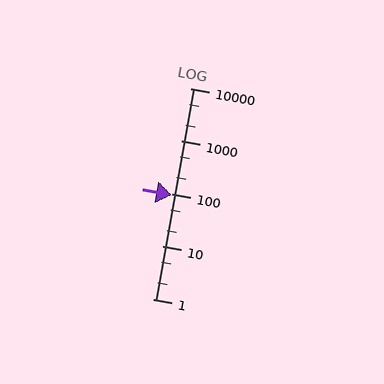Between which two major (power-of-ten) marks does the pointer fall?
The pointer is between 10 and 100.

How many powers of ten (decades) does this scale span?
The scale spans 4 decades, from 1 to 10000.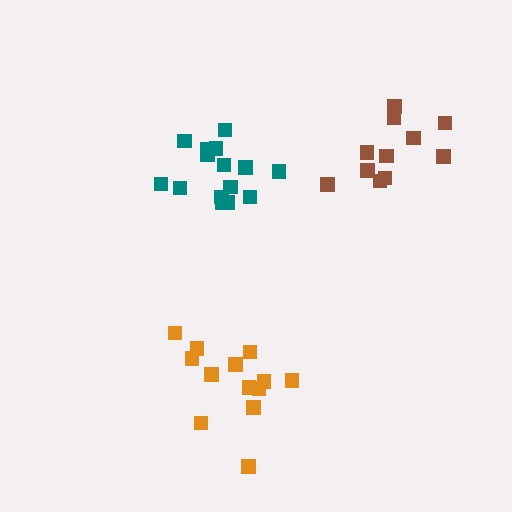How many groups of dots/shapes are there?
There are 3 groups.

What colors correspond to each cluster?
The clusters are colored: teal, brown, orange.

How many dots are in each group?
Group 1: 15 dots, Group 2: 11 dots, Group 3: 13 dots (39 total).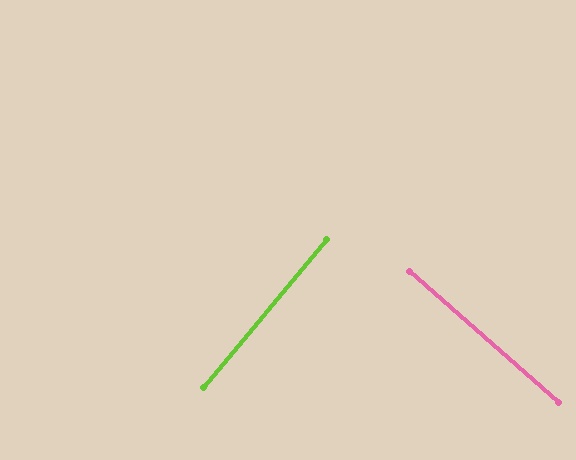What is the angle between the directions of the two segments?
Approximately 89 degrees.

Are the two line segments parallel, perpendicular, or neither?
Perpendicular — they meet at approximately 89°.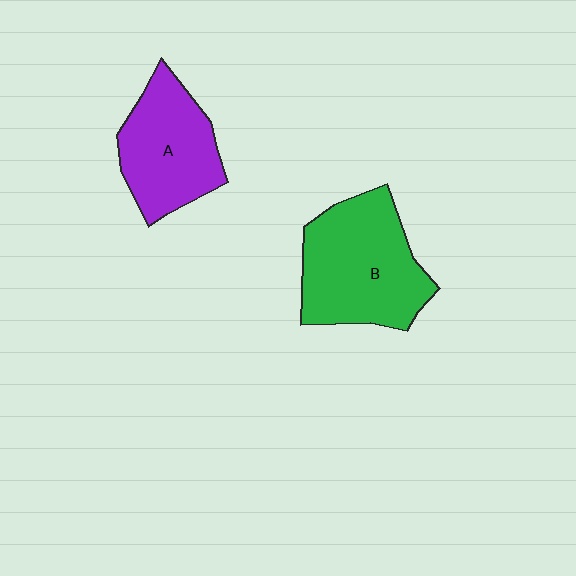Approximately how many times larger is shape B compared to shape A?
Approximately 1.3 times.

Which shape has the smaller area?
Shape A (purple).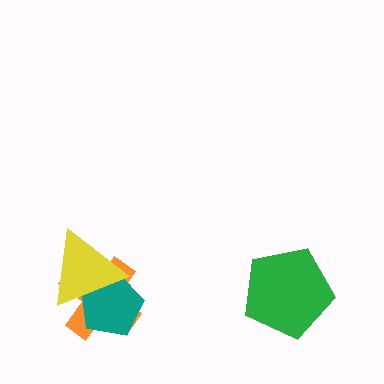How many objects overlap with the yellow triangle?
2 objects overlap with the yellow triangle.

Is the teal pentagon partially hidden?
Yes, it is partially covered by another shape.